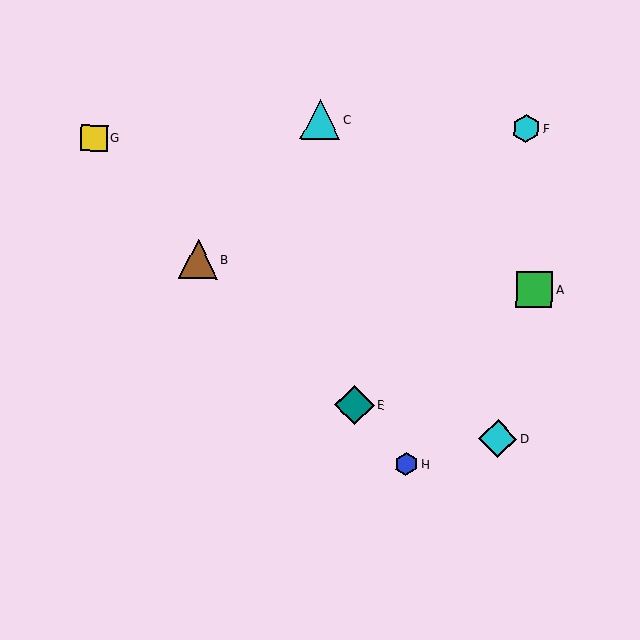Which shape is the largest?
The cyan triangle (labeled C) is the largest.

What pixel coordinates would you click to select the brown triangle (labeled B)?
Click at (198, 259) to select the brown triangle B.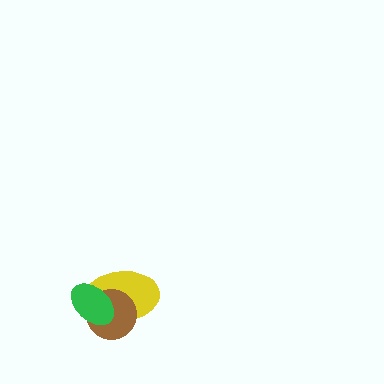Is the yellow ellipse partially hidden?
Yes, it is partially covered by another shape.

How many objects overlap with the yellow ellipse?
2 objects overlap with the yellow ellipse.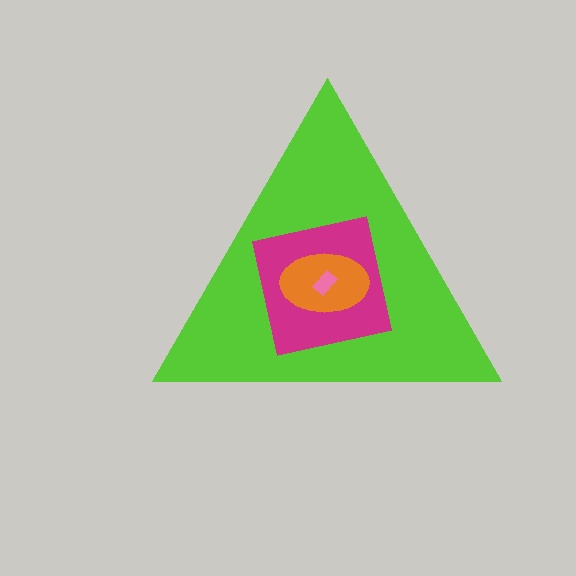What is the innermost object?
The pink rectangle.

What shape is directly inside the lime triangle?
The magenta square.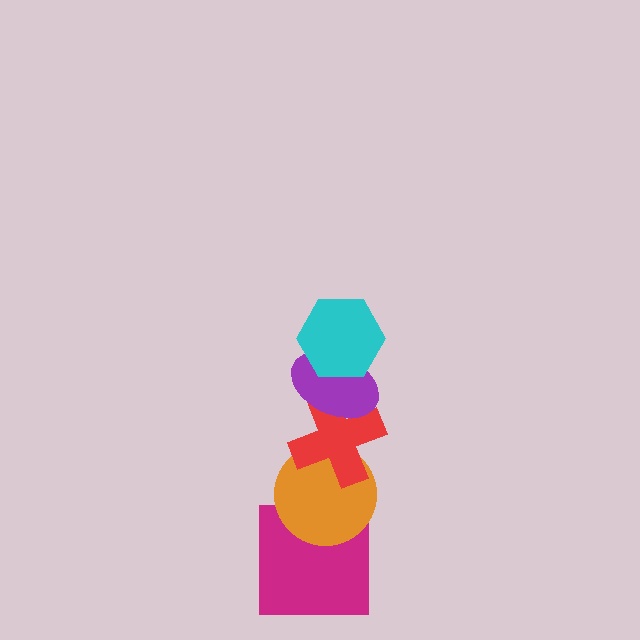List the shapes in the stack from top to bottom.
From top to bottom: the cyan hexagon, the purple ellipse, the red cross, the orange circle, the magenta square.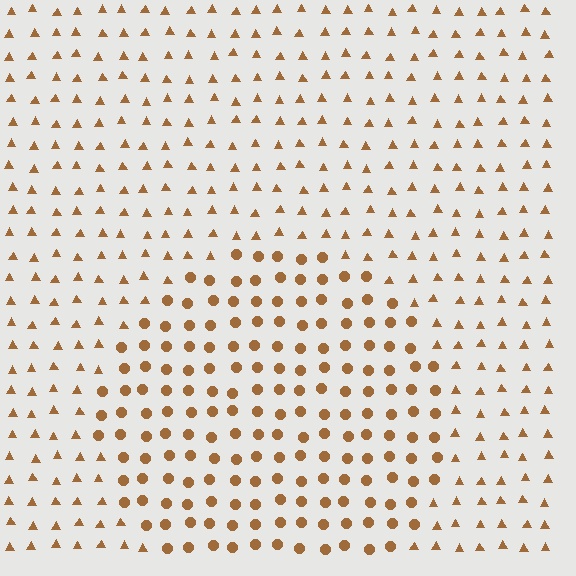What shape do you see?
I see a circle.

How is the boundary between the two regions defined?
The boundary is defined by a change in element shape: circles inside vs. triangles outside. All elements share the same color and spacing.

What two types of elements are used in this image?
The image uses circles inside the circle region and triangles outside it.